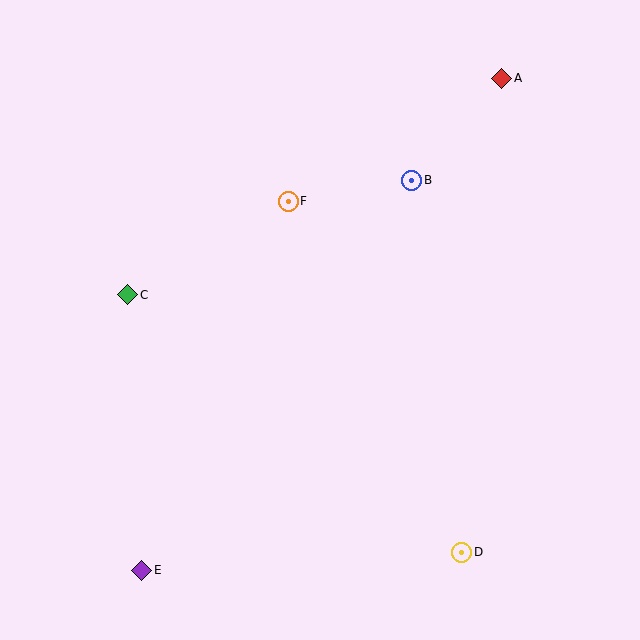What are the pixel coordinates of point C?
Point C is at (128, 295).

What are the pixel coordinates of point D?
Point D is at (462, 552).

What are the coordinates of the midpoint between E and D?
The midpoint between E and D is at (302, 561).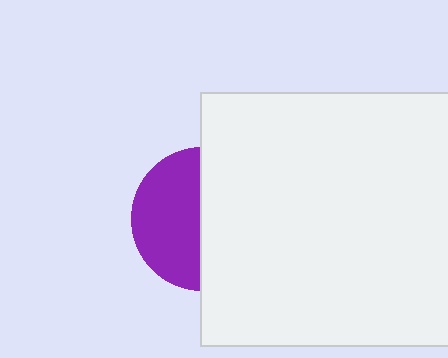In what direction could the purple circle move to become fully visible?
The purple circle could move left. That would shift it out from behind the white rectangle entirely.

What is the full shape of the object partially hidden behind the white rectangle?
The partially hidden object is a purple circle.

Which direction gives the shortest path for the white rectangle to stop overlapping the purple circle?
Moving right gives the shortest separation.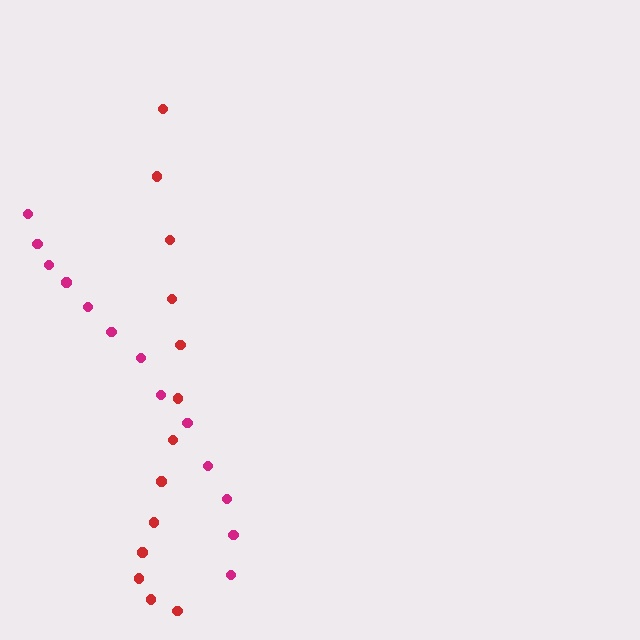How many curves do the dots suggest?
There are 2 distinct paths.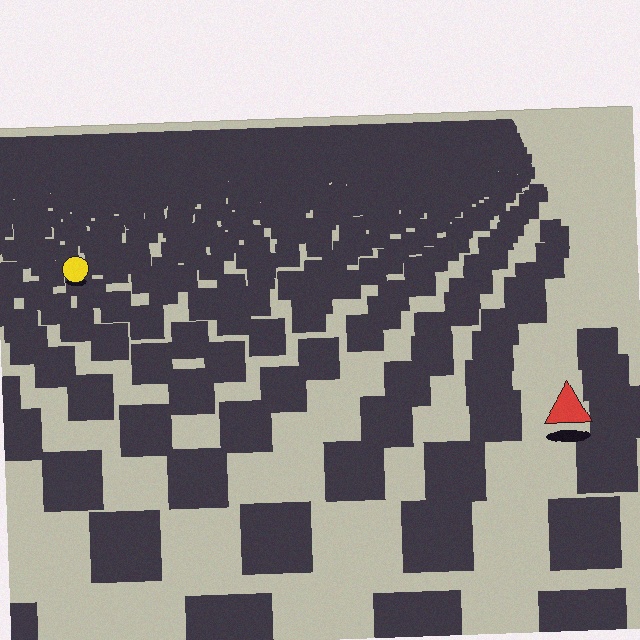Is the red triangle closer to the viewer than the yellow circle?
Yes. The red triangle is closer — you can tell from the texture gradient: the ground texture is coarser near it.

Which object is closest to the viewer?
The red triangle is closest. The texture marks near it are larger and more spread out.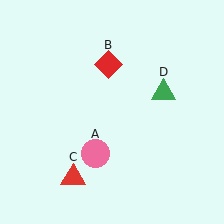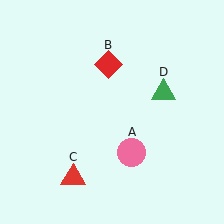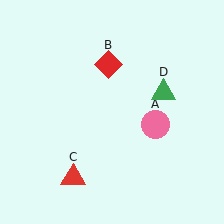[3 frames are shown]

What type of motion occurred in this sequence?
The pink circle (object A) rotated counterclockwise around the center of the scene.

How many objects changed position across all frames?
1 object changed position: pink circle (object A).